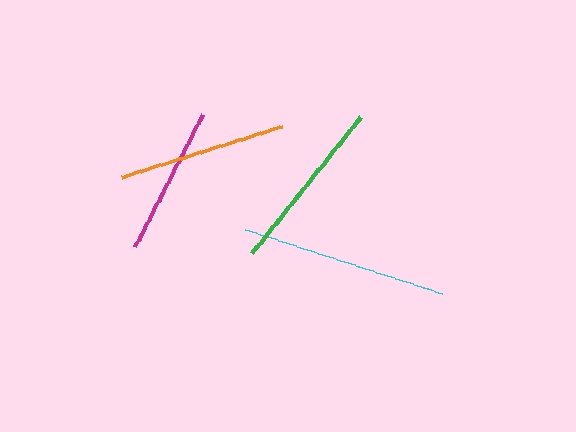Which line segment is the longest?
The cyan line is the longest at approximately 206 pixels.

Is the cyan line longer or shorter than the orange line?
The cyan line is longer than the orange line.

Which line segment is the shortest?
The magenta line is the shortest at approximately 149 pixels.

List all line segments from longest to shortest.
From longest to shortest: cyan, green, orange, magenta.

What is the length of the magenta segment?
The magenta segment is approximately 149 pixels long.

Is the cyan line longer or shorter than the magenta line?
The cyan line is longer than the magenta line.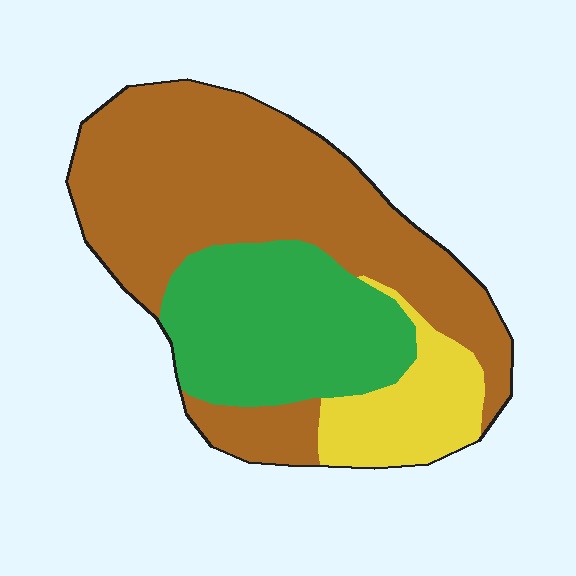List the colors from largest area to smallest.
From largest to smallest: brown, green, yellow.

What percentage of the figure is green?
Green takes up between a sixth and a third of the figure.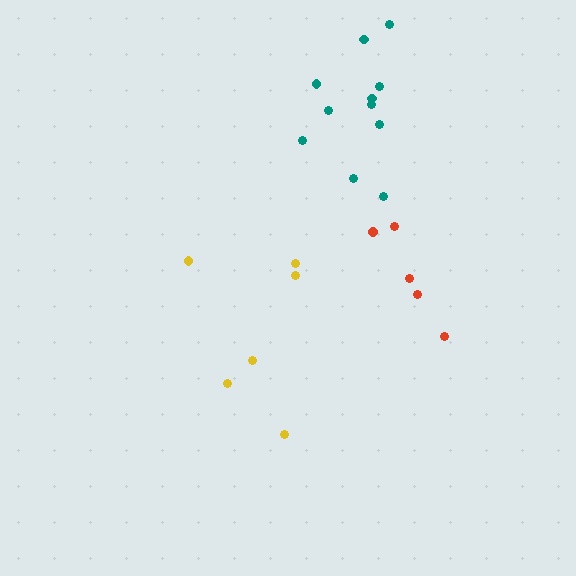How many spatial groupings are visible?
There are 3 spatial groupings.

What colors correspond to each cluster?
The clusters are colored: yellow, red, teal.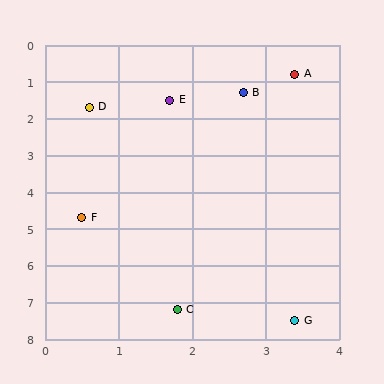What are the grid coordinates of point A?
Point A is at approximately (3.4, 0.8).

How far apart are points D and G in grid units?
Points D and G are about 6.4 grid units apart.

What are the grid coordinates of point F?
Point F is at approximately (0.5, 4.7).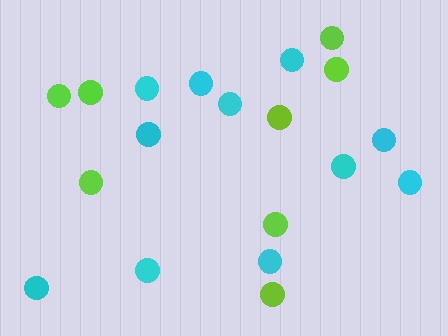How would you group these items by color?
There are 2 groups: one group of cyan circles (11) and one group of lime circles (8).